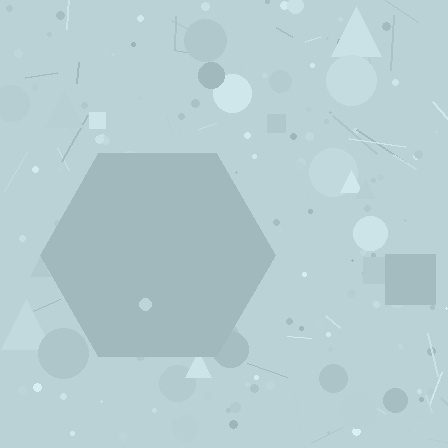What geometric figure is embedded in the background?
A hexagon is embedded in the background.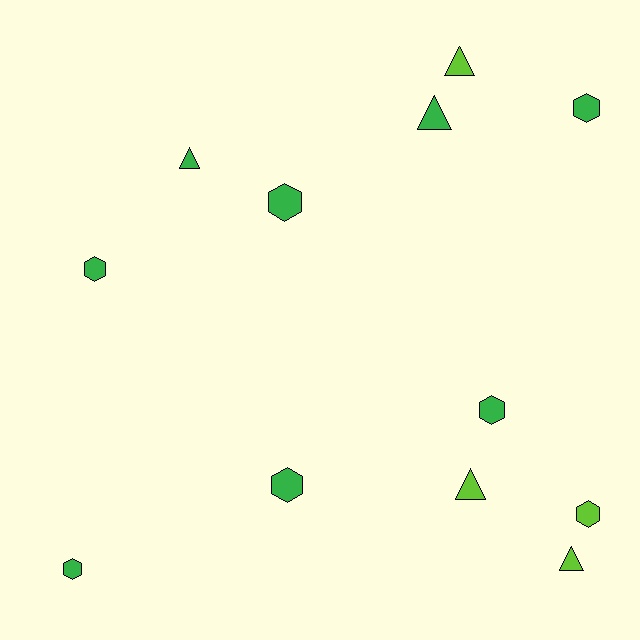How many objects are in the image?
There are 12 objects.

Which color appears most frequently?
Green, with 8 objects.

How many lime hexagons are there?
There is 1 lime hexagon.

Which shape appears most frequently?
Hexagon, with 7 objects.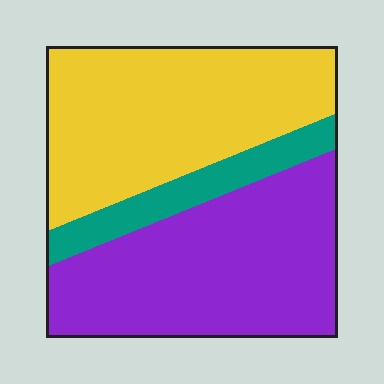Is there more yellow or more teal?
Yellow.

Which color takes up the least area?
Teal, at roughly 10%.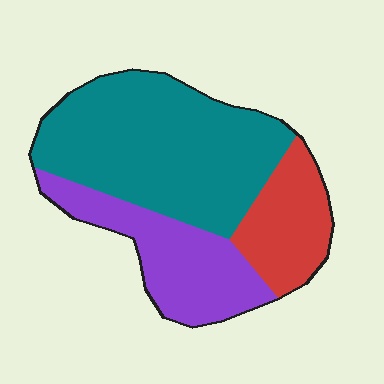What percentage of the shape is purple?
Purple covers 27% of the shape.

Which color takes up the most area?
Teal, at roughly 55%.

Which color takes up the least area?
Red, at roughly 20%.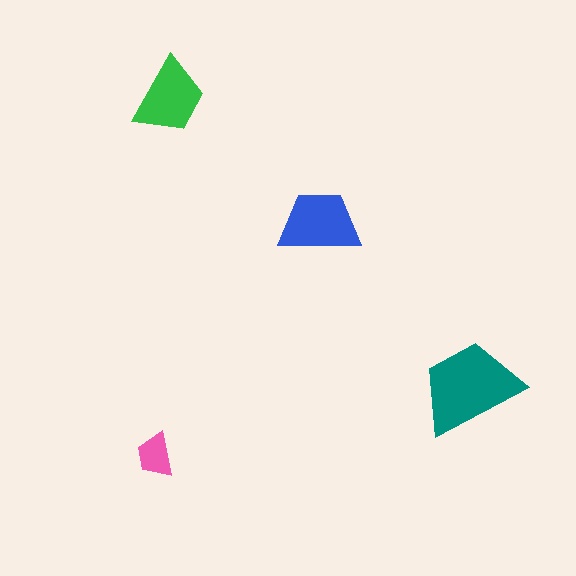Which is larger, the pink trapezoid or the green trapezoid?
The green one.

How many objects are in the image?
There are 4 objects in the image.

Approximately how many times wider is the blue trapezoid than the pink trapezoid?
About 2 times wider.